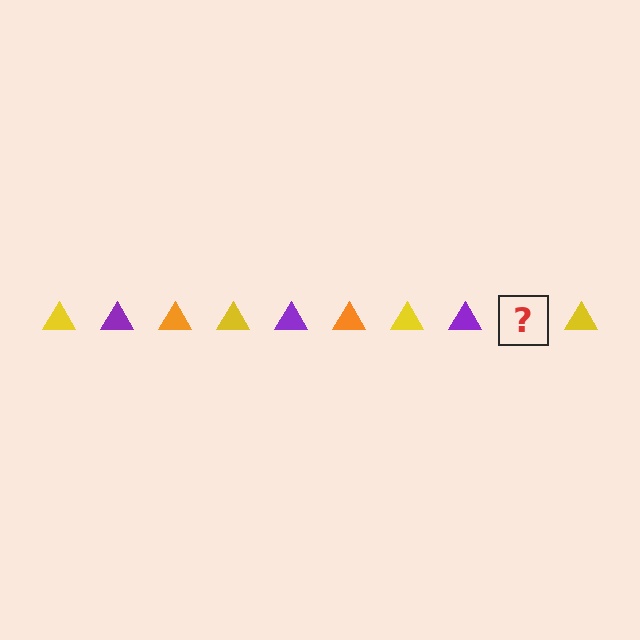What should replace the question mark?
The question mark should be replaced with an orange triangle.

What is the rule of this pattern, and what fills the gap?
The rule is that the pattern cycles through yellow, purple, orange triangles. The gap should be filled with an orange triangle.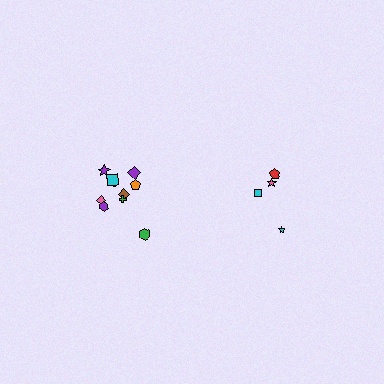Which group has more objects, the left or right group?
The left group.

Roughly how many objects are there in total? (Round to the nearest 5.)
Roughly 15 objects in total.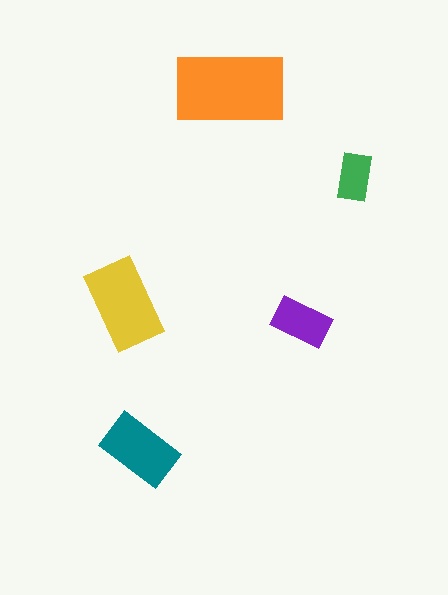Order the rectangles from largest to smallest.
the orange one, the yellow one, the teal one, the purple one, the green one.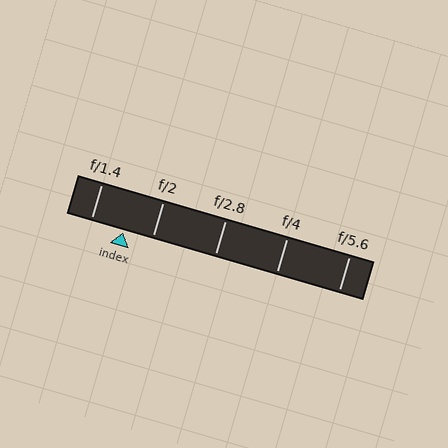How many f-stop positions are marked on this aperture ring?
There are 5 f-stop positions marked.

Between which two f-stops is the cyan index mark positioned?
The index mark is between f/1.4 and f/2.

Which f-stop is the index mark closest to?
The index mark is closest to f/2.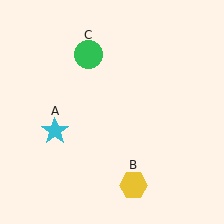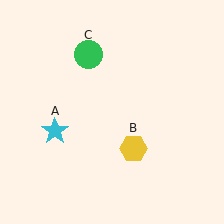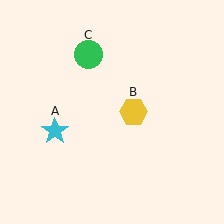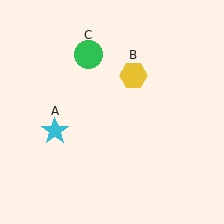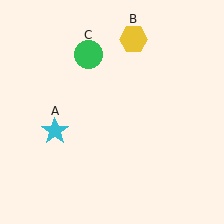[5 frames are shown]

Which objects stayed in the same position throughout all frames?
Cyan star (object A) and green circle (object C) remained stationary.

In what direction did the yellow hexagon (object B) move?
The yellow hexagon (object B) moved up.